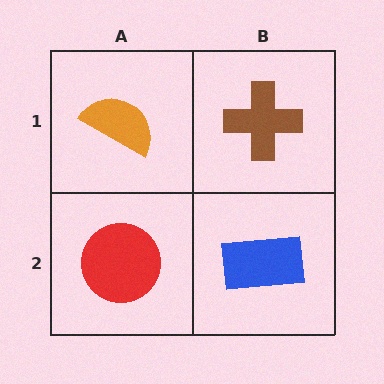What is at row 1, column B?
A brown cross.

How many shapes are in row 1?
2 shapes.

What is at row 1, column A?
An orange semicircle.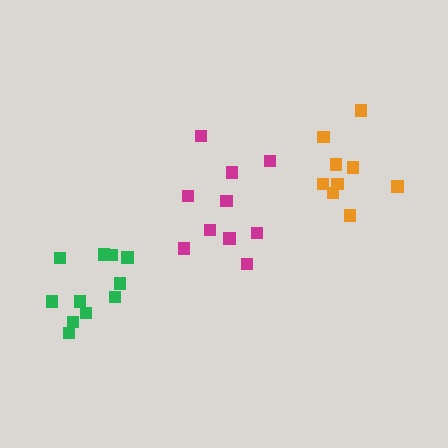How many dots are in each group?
Group 1: 9 dots, Group 2: 11 dots, Group 3: 10 dots (30 total).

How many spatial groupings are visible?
There are 3 spatial groupings.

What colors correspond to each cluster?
The clusters are colored: orange, green, magenta.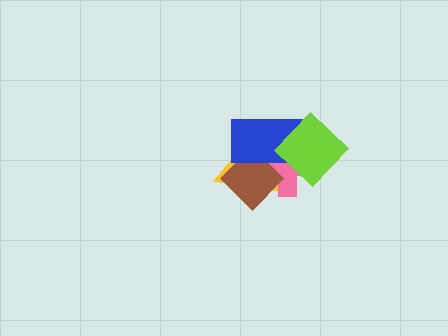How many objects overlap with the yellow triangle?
4 objects overlap with the yellow triangle.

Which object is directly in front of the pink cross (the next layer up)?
The brown diamond is directly in front of the pink cross.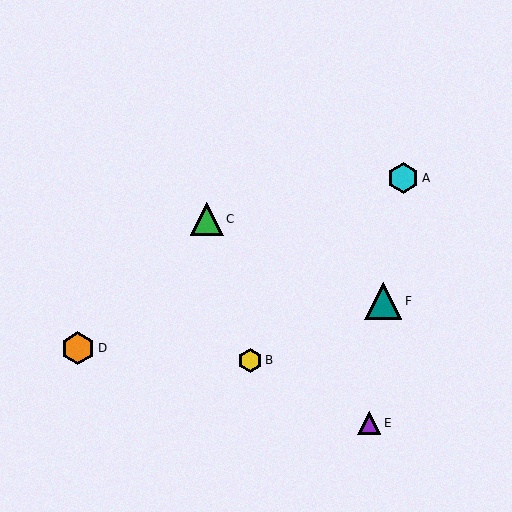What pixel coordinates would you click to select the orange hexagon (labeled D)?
Click at (78, 348) to select the orange hexagon D.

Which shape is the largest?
The teal triangle (labeled F) is the largest.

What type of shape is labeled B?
Shape B is a yellow hexagon.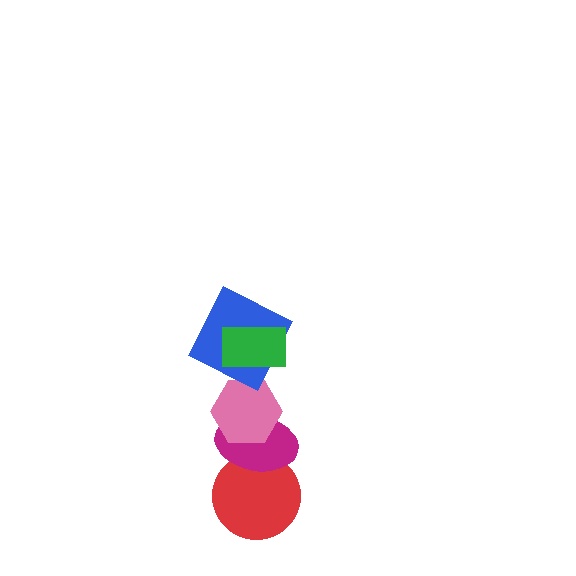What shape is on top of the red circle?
The magenta ellipse is on top of the red circle.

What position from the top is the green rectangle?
The green rectangle is 1st from the top.